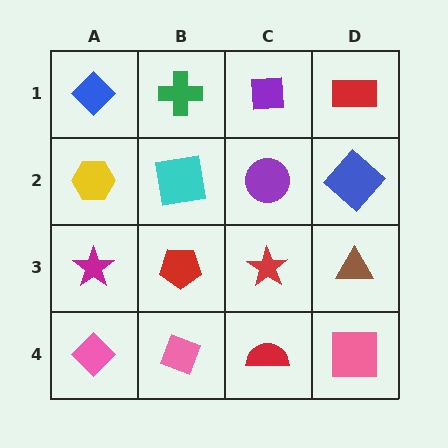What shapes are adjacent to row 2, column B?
A green cross (row 1, column B), a red pentagon (row 3, column B), a yellow hexagon (row 2, column A), a purple circle (row 2, column C).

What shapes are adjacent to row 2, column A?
A blue diamond (row 1, column A), a magenta star (row 3, column A), a cyan square (row 2, column B).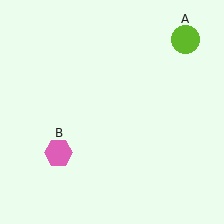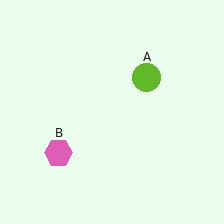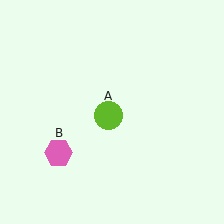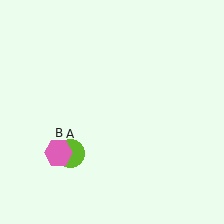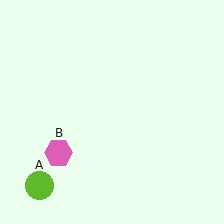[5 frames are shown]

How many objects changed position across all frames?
1 object changed position: lime circle (object A).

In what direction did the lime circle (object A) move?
The lime circle (object A) moved down and to the left.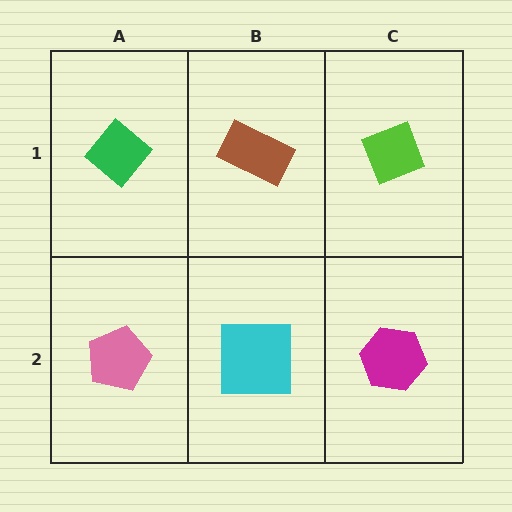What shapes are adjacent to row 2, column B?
A brown rectangle (row 1, column B), a pink pentagon (row 2, column A), a magenta hexagon (row 2, column C).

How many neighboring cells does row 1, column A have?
2.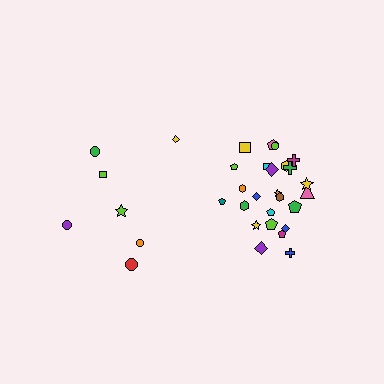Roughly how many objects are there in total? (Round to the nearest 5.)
Roughly 30 objects in total.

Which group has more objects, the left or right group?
The right group.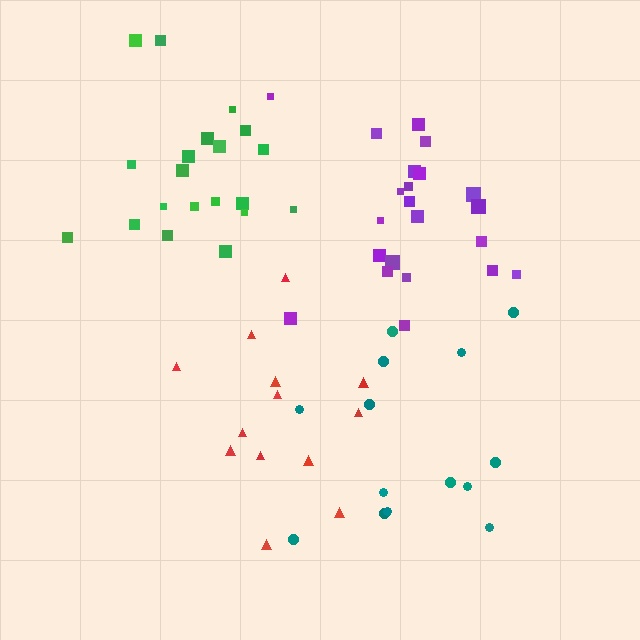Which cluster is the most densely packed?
Green.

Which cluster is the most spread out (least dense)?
Red.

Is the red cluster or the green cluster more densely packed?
Green.